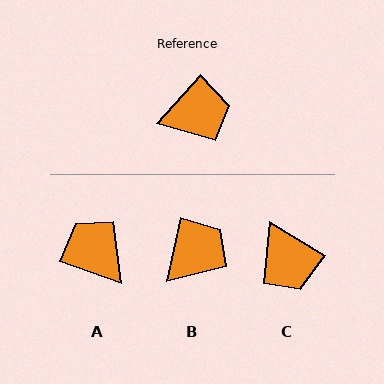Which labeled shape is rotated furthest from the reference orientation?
A, about 114 degrees away.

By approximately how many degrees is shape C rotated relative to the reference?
Approximately 79 degrees clockwise.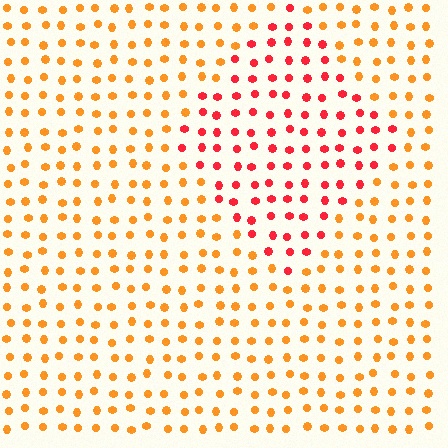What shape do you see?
I see a diamond.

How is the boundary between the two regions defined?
The boundary is defined purely by a slight shift in hue (about 38 degrees). Spacing, size, and orientation are identical on both sides.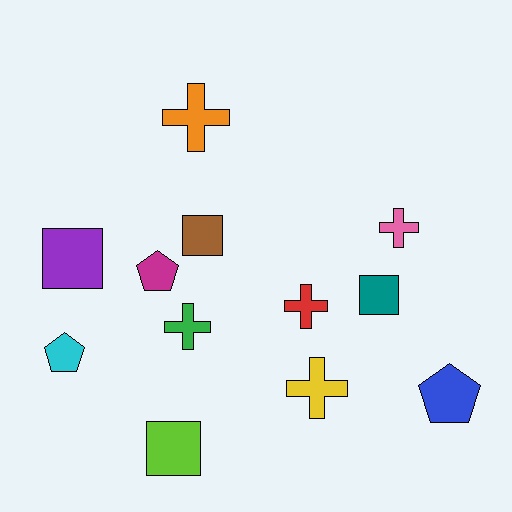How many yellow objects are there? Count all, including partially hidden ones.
There is 1 yellow object.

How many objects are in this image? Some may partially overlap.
There are 12 objects.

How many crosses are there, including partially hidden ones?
There are 5 crosses.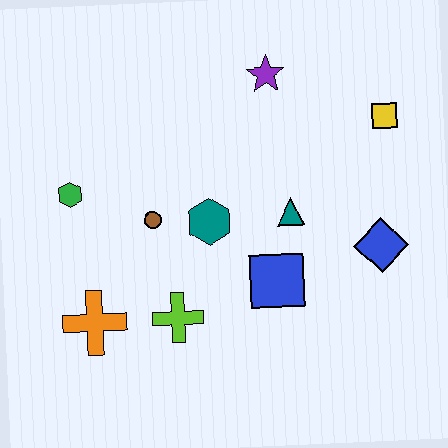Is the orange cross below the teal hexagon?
Yes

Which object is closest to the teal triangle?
The blue square is closest to the teal triangle.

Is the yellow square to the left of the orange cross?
No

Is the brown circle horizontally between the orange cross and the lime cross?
Yes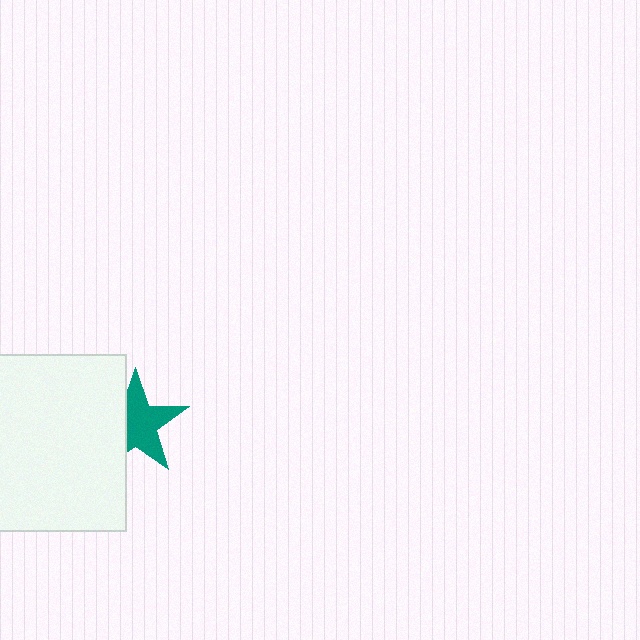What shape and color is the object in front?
The object in front is a white rectangle.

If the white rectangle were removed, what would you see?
You would see the complete teal star.